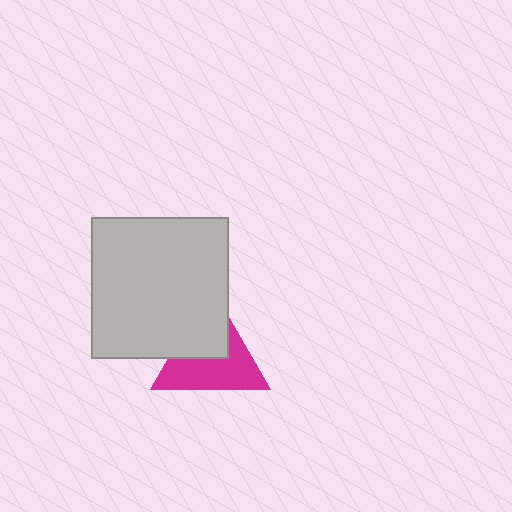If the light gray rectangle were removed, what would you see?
You would see the complete magenta triangle.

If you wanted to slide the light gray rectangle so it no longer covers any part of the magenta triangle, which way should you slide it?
Slide it toward the upper-left — that is the most direct way to separate the two shapes.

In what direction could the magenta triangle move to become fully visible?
The magenta triangle could move toward the lower-right. That would shift it out from behind the light gray rectangle entirely.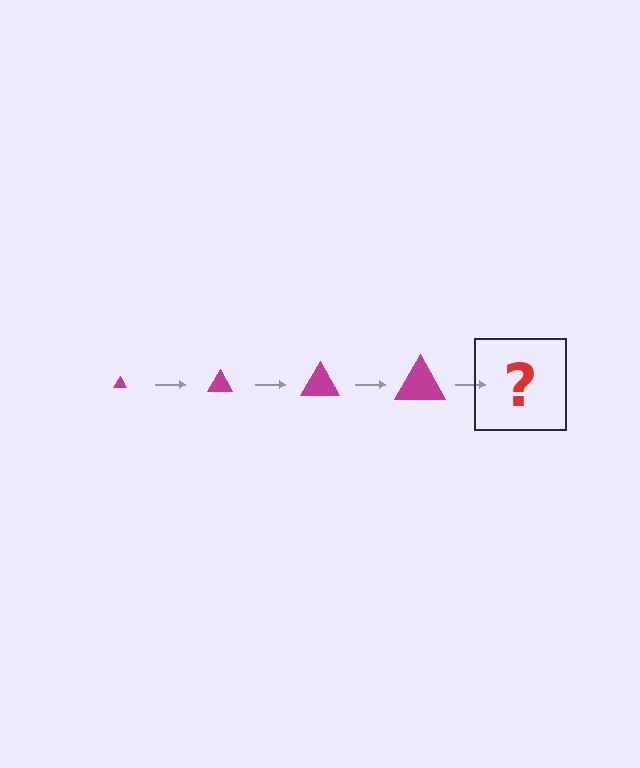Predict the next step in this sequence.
The next step is a magenta triangle, larger than the previous one.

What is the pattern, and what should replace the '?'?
The pattern is that the triangle gets progressively larger each step. The '?' should be a magenta triangle, larger than the previous one.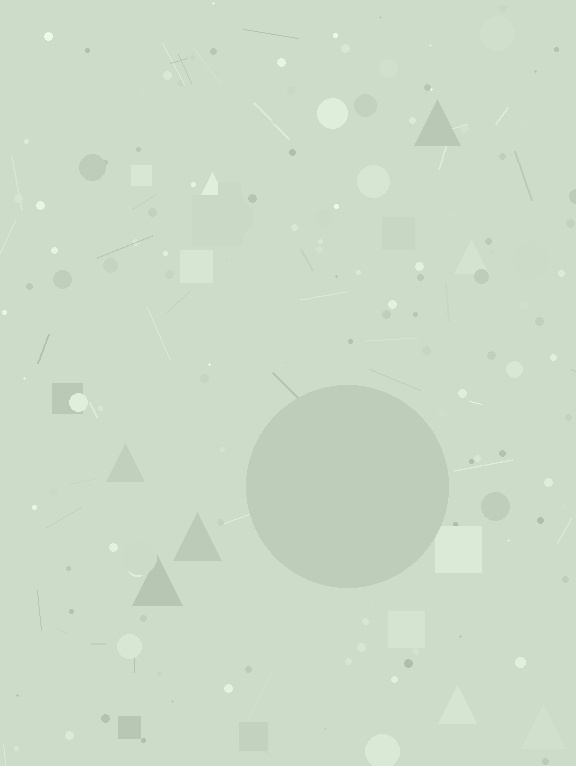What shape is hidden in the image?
A circle is hidden in the image.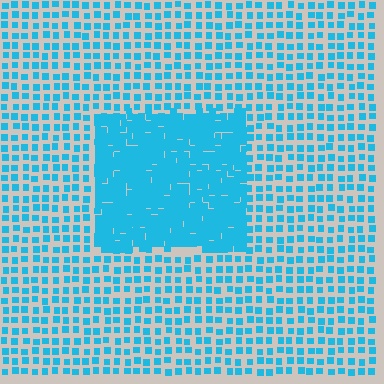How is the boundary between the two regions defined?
The boundary is defined by a change in element density (approximately 2.6x ratio). All elements are the same color, size, and shape.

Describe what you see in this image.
The image contains small cyan elements arranged at two different densities. A rectangle-shaped region is visible where the elements are more densely packed than the surrounding area.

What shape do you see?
I see a rectangle.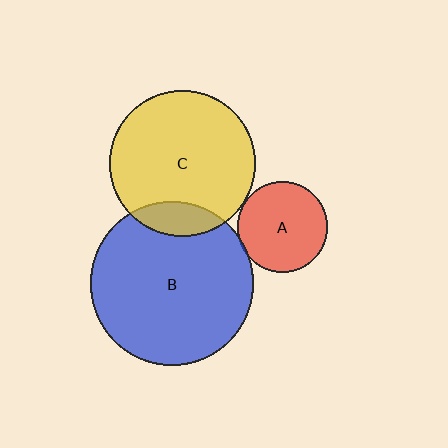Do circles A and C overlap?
Yes.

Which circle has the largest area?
Circle B (blue).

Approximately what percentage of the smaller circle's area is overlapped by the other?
Approximately 5%.